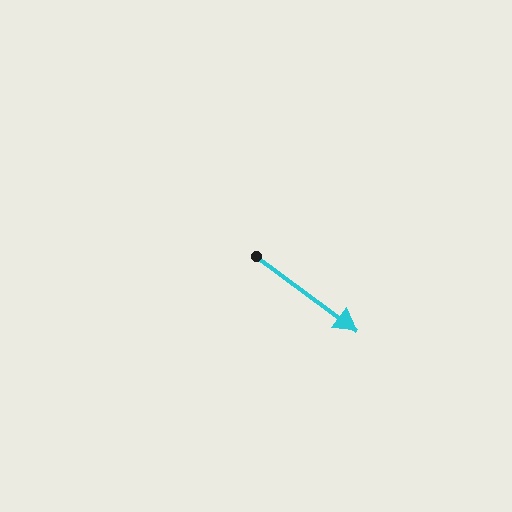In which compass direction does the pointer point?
Southeast.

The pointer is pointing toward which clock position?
Roughly 4 o'clock.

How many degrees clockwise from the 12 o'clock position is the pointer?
Approximately 127 degrees.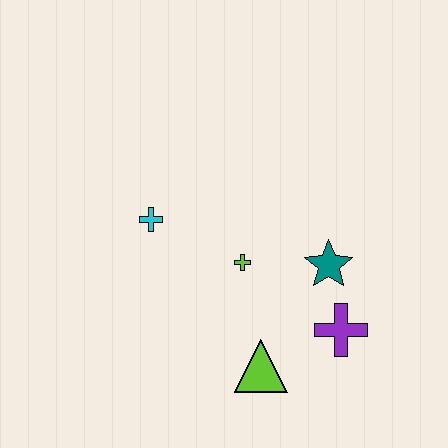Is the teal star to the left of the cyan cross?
No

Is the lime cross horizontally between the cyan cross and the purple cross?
Yes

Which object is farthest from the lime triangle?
The cyan cross is farthest from the lime triangle.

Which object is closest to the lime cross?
The teal star is closest to the lime cross.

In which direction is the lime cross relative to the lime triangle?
The lime cross is above the lime triangle.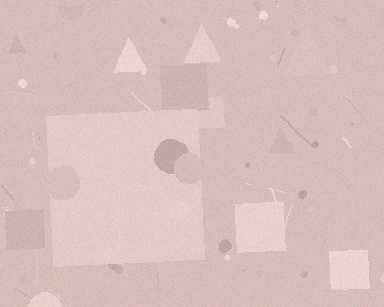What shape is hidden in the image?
A square is hidden in the image.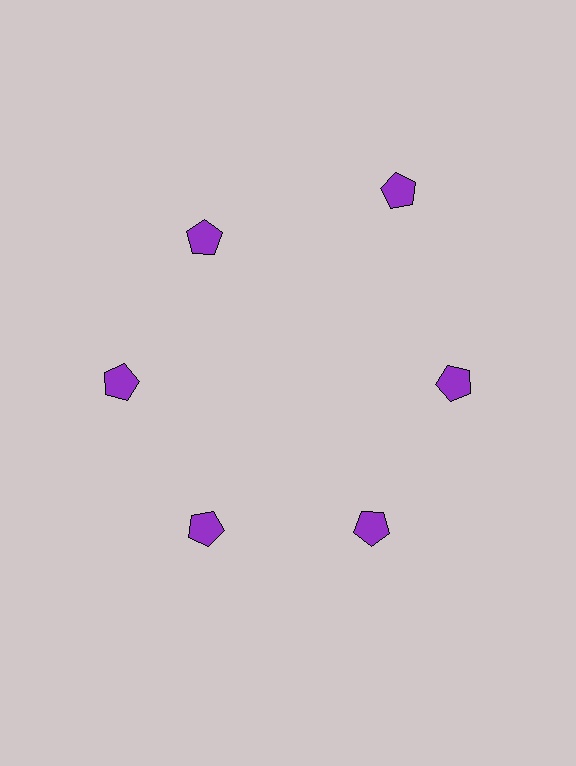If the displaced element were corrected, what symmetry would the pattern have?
It would have 6-fold rotational symmetry — the pattern would map onto itself every 60 degrees.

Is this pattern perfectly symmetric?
No. The 6 purple pentagons are arranged in a ring, but one element near the 1 o'clock position is pushed outward from the center, breaking the 6-fold rotational symmetry.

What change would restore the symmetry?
The symmetry would be restored by moving it inward, back onto the ring so that all 6 pentagons sit at equal angles and equal distance from the center.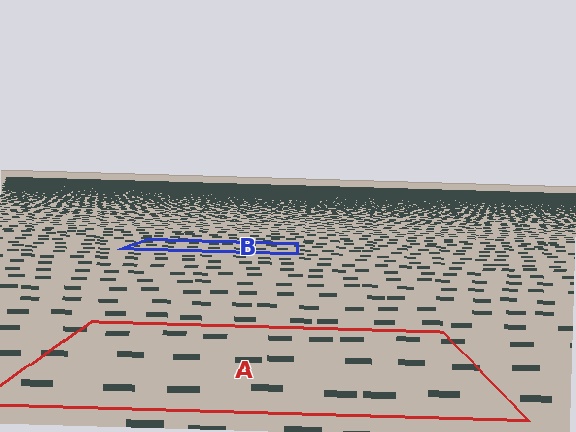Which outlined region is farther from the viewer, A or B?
Region B is farther from the viewer — the texture elements inside it appear smaller and more densely packed.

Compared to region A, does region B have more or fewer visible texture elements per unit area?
Region B has more texture elements per unit area — they are packed more densely because it is farther away.